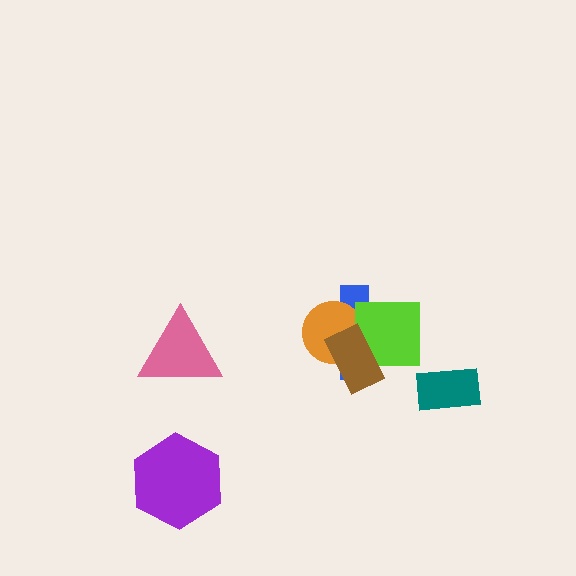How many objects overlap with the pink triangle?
0 objects overlap with the pink triangle.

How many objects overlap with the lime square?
3 objects overlap with the lime square.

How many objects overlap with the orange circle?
3 objects overlap with the orange circle.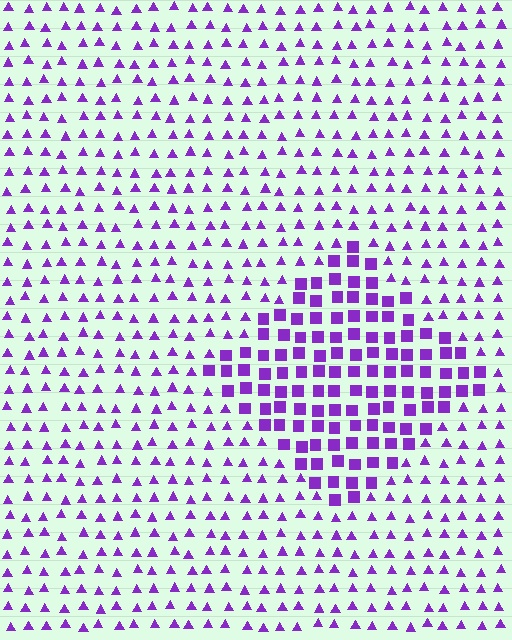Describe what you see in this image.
The image is filled with small purple elements arranged in a uniform grid. A diamond-shaped region contains squares, while the surrounding area contains triangles. The boundary is defined purely by the change in element shape.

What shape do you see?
I see a diamond.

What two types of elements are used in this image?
The image uses squares inside the diamond region and triangles outside it.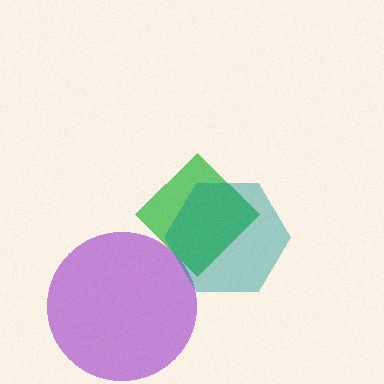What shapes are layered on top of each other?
The layered shapes are: a purple circle, a green diamond, a teal hexagon.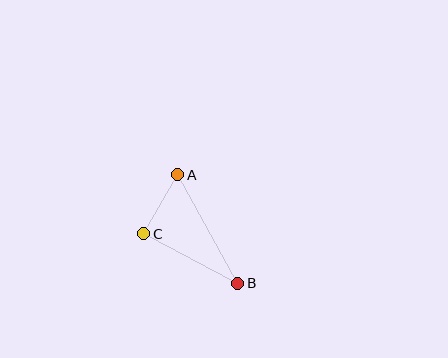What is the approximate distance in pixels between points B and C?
The distance between B and C is approximately 106 pixels.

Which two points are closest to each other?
Points A and C are closest to each other.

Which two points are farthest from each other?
Points A and B are farthest from each other.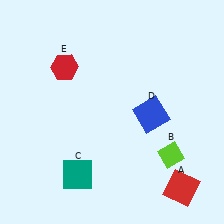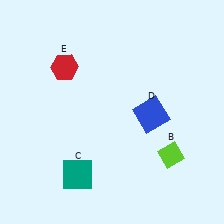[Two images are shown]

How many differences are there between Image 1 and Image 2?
There is 1 difference between the two images.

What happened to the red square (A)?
The red square (A) was removed in Image 2. It was in the bottom-right area of Image 1.